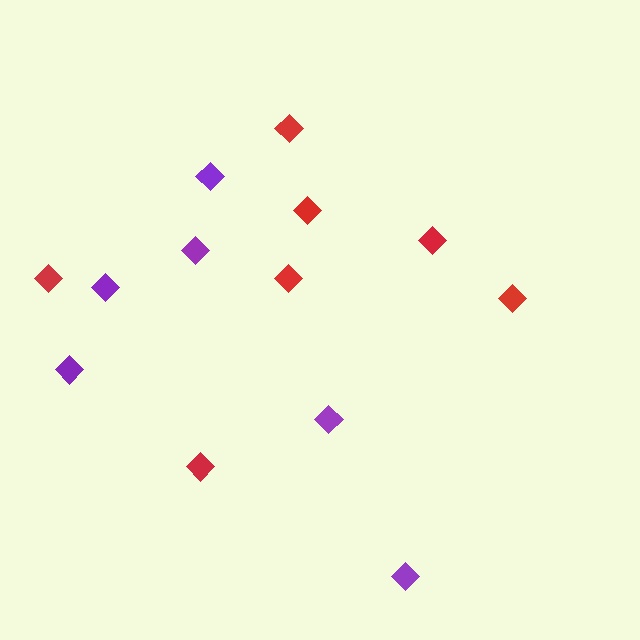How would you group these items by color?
There are 2 groups: one group of red diamonds (7) and one group of purple diamonds (6).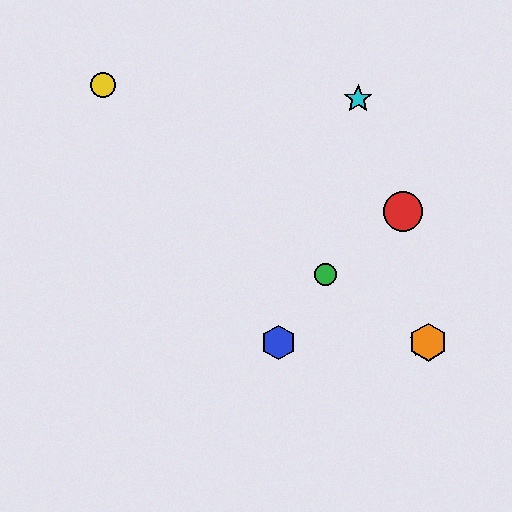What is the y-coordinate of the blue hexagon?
The blue hexagon is at y≈342.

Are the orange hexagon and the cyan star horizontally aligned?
No, the orange hexagon is at y≈342 and the cyan star is at y≈99.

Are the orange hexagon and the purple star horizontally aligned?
Yes, both are at y≈342.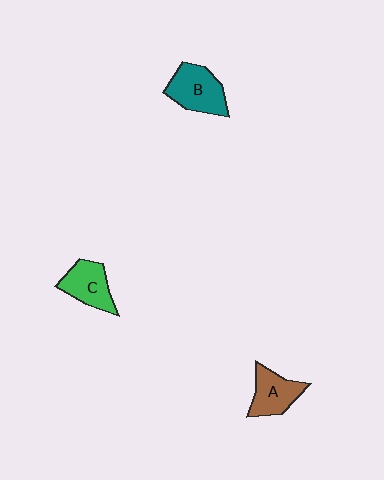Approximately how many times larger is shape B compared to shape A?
Approximately 1.2 times.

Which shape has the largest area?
Shape B (teal).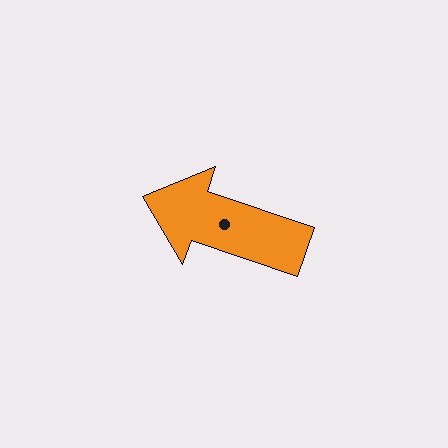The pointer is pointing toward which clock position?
Roughly 10 o'clock.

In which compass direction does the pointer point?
West.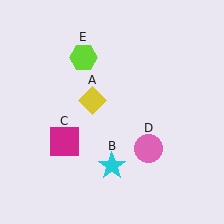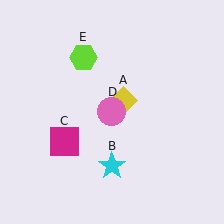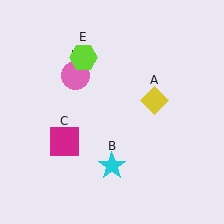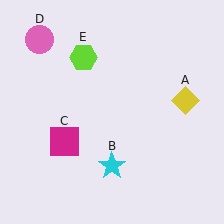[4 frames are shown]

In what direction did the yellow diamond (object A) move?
The yellow diamond (object A) moved right.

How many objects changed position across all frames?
2 objects changed position: yellow diamond (object A), pink circle (object D).